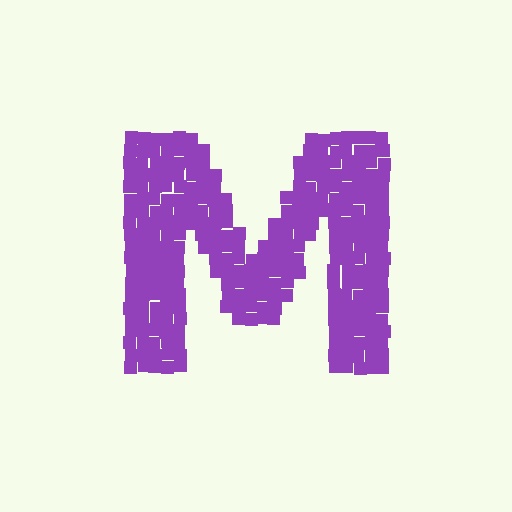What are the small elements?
The small elements are squares.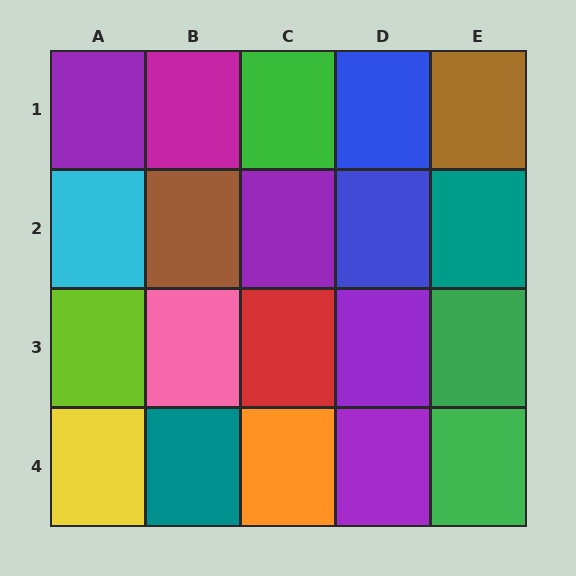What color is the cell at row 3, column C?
Red.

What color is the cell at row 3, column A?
Lime.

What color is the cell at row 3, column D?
Purple.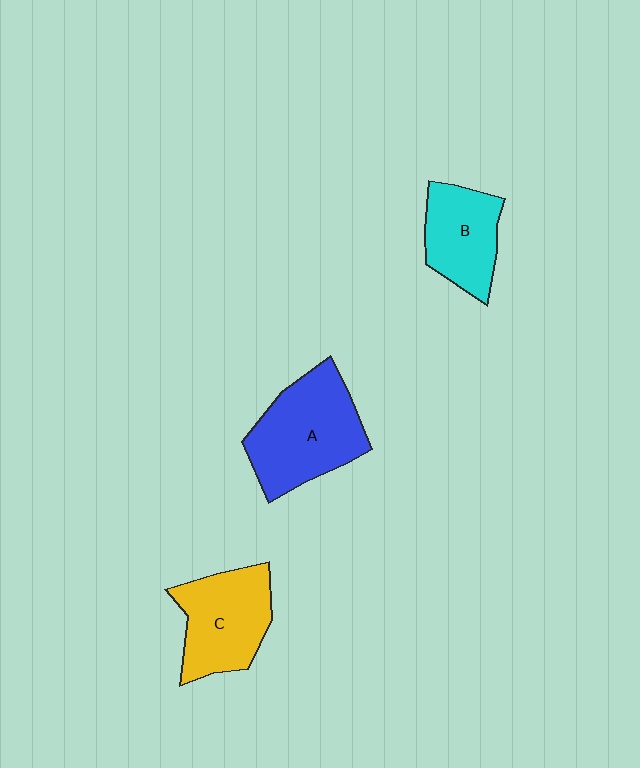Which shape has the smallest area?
Shape B (cyan).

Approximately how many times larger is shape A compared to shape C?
Approximately 1.2 times.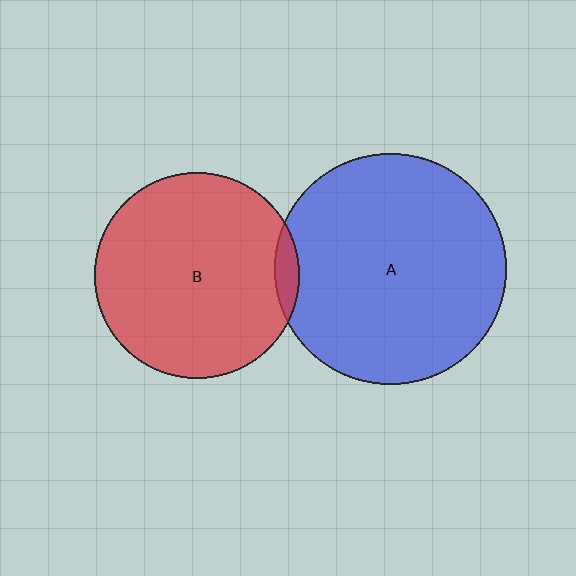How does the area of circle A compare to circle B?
Approximately 1.3 times.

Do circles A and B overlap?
Yes.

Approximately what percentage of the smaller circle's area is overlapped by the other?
Approximately 5%.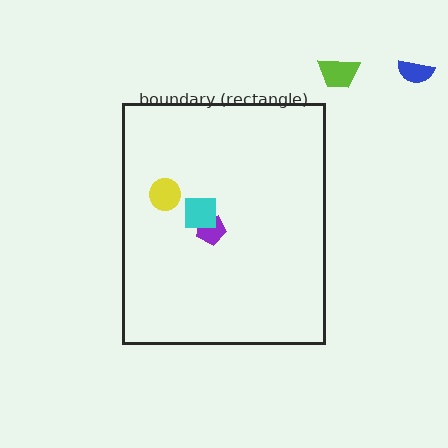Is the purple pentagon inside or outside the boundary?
Inside.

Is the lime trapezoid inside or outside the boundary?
Outside.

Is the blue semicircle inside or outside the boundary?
Outside.